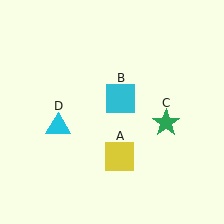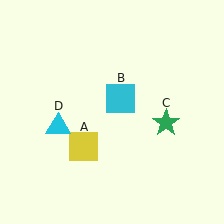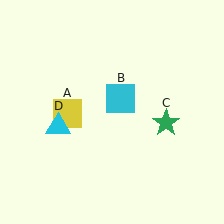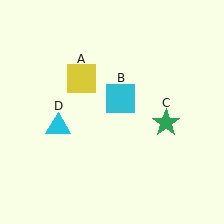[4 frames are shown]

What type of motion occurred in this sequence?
The yellow square (object A) rotated clockwise around the center of the scene.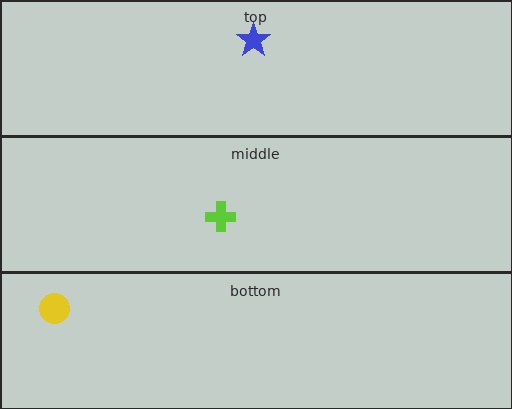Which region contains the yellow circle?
The bottom region.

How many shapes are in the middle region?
1.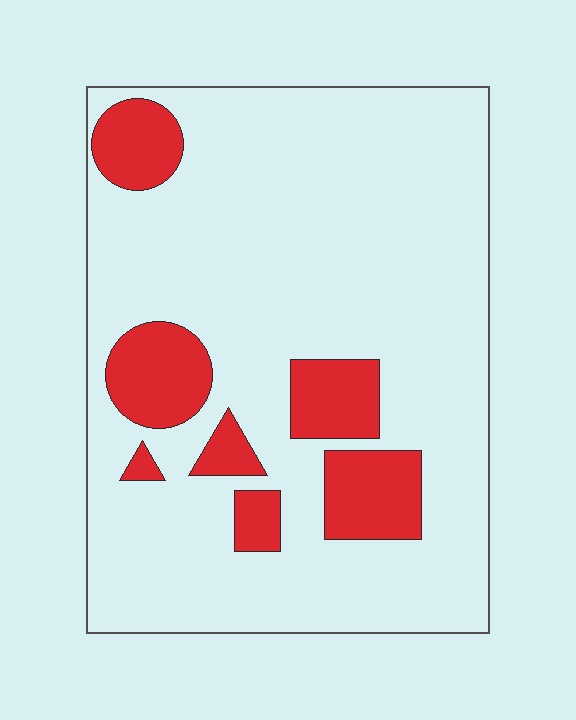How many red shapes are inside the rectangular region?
7.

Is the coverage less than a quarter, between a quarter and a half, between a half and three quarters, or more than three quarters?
Less than a quarter.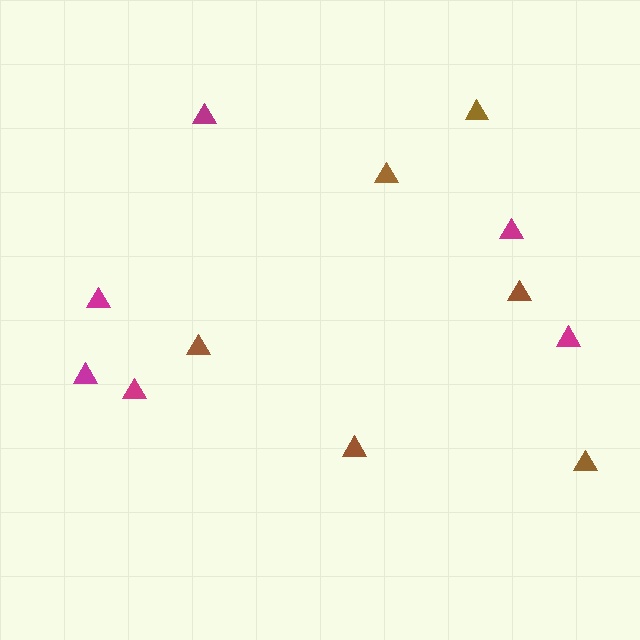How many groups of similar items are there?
There are 2 groups: one group of brown triangles (6) and one group of magenta triangles (6).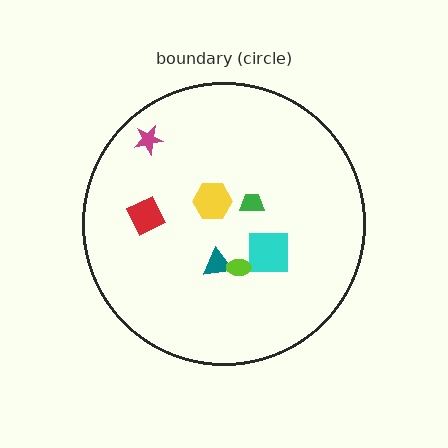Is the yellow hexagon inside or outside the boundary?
Inside.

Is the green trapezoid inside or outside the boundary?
Inside.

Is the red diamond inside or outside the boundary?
Inside.